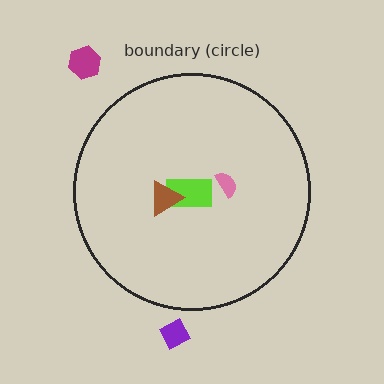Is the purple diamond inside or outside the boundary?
Outside.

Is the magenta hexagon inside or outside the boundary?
Outside.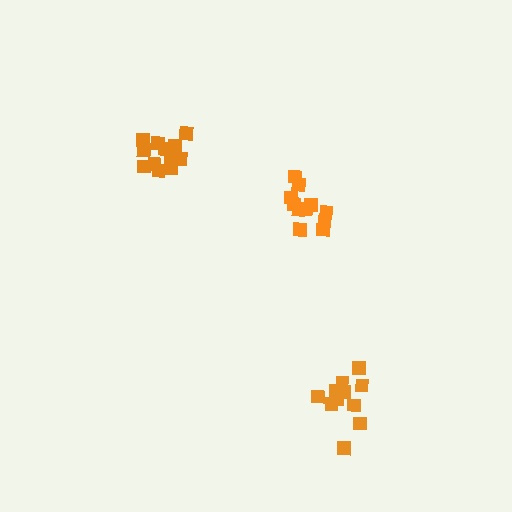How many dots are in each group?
Group 1: 12 dots, Group 2: 11 dots, Group 3: 11 dots (34 total).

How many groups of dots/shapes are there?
There are 3 groups.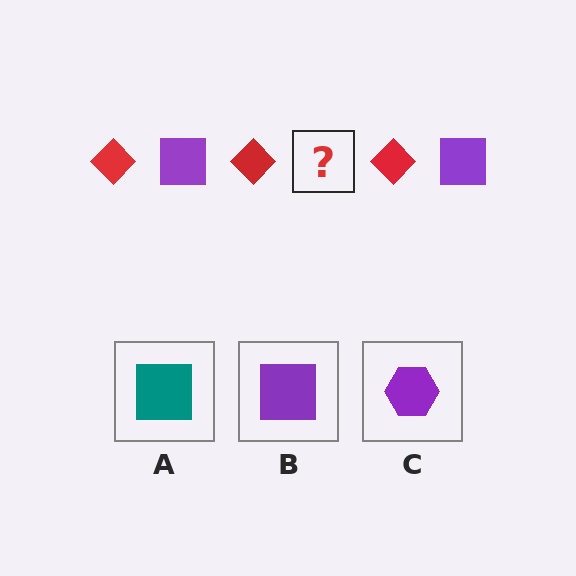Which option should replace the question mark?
Option B.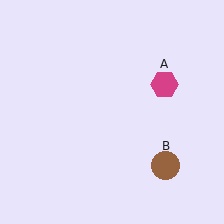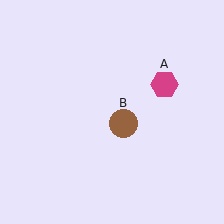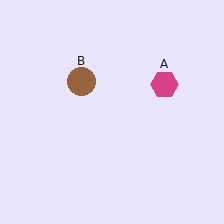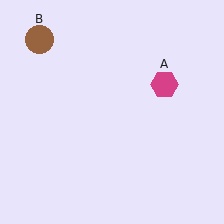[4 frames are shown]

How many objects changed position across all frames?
1 object changed position: brown circle (object B).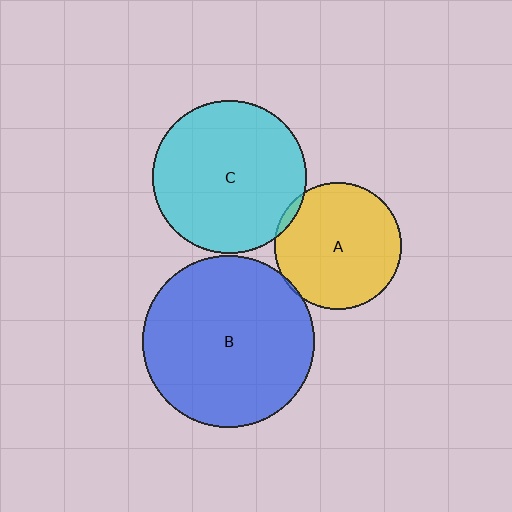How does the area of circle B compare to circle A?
Approximately 1.8 times.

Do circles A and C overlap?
Yes.